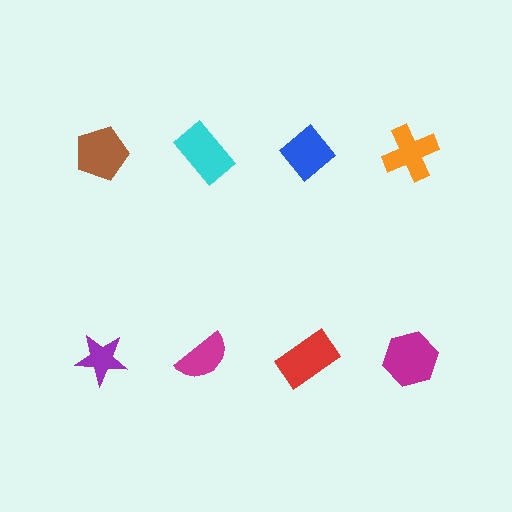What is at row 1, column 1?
A brown pentagon.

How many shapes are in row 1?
4 shapes.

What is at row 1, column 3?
A blue diamond.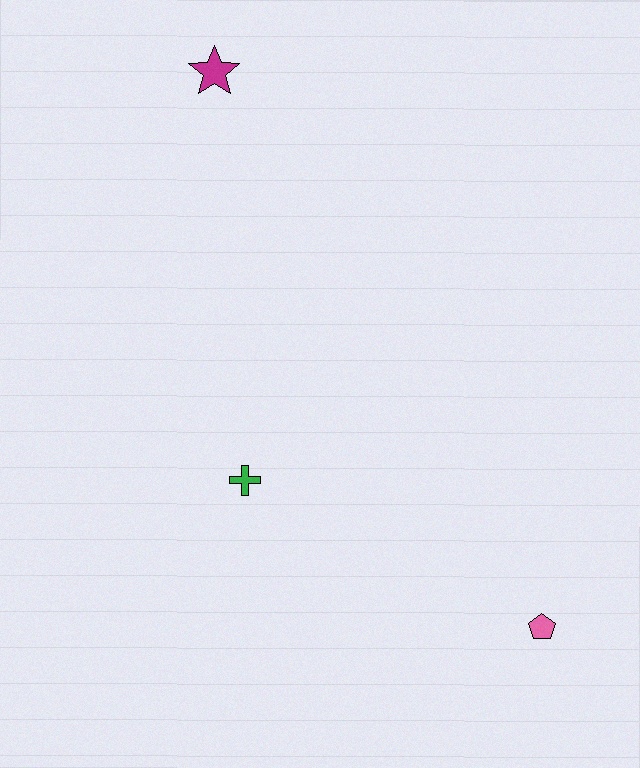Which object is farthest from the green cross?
The magenta star is farthest from the green cross.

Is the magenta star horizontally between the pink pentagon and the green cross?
No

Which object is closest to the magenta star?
The green cross is closest to the magenta star.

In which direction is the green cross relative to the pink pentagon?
The green cross is to the left of the pink pentagon.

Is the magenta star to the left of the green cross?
Yes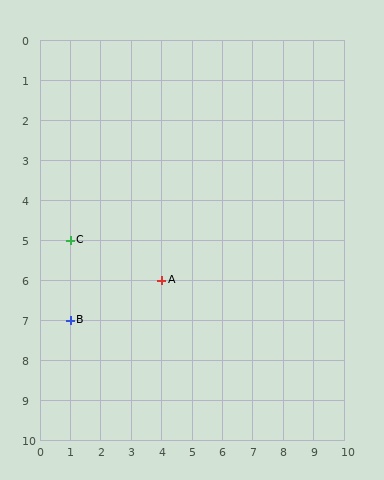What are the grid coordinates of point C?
Point C is at grid coordinates (1, 5).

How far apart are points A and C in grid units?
Points A and C are 3 columns and 1 row apart (about 3.2 grid units diagonally).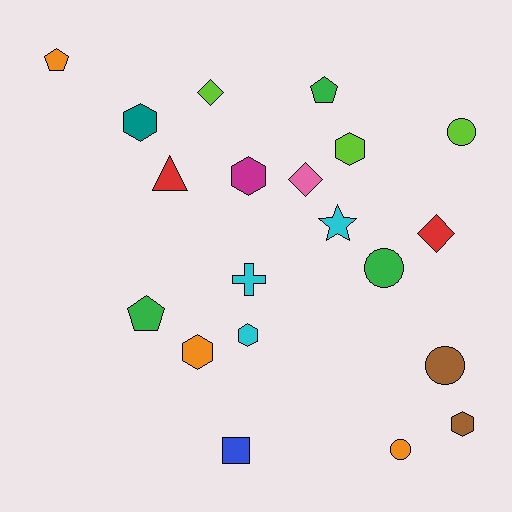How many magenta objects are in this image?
There is 1 magenta object.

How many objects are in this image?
There are 20 objects.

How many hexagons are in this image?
There are 6 hexagons.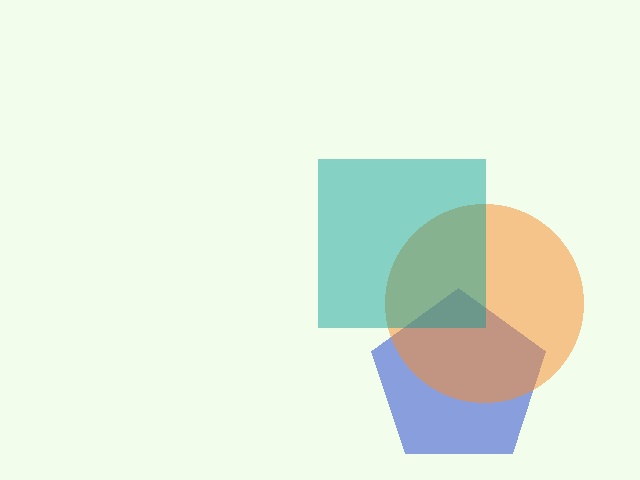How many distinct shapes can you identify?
There are 3 distinct shapes: a blue pentagon, an orange circle, a teal square.